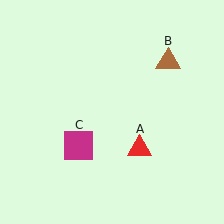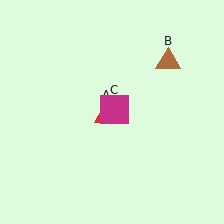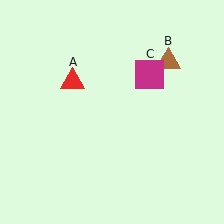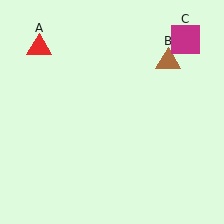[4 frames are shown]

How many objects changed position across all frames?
2 objects changed position: red triangle (object A), magenta square (object C).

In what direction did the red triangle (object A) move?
The red triangle (object A) moved up and to the left.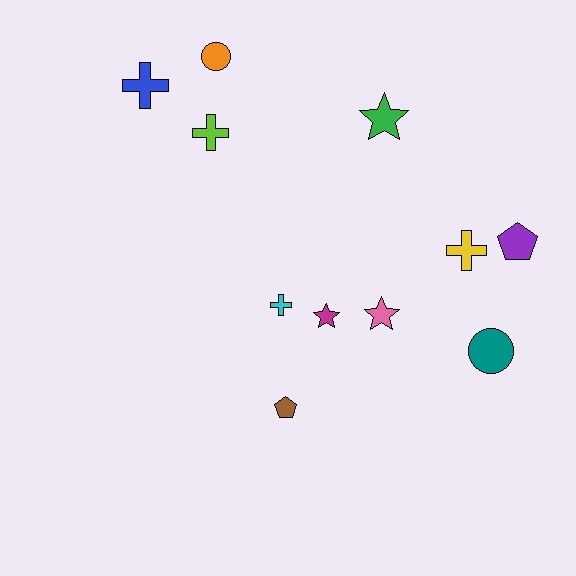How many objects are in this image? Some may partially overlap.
There are 11 objects.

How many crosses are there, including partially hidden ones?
There are 4 crosses.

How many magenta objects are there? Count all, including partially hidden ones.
There is 1 magenta object.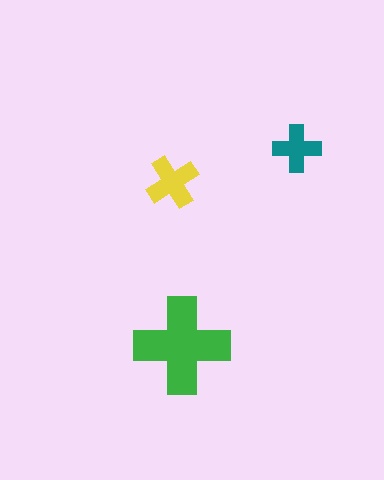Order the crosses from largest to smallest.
the green one, the yellow one, the teal one.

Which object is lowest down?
The green cross is bottommost.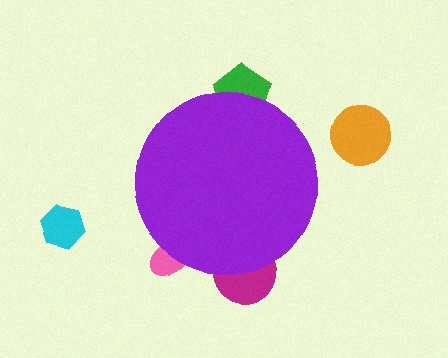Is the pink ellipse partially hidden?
Yes, the pink ellipse is partially hidden behind the purple circle.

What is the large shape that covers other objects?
A purple circle.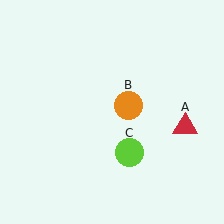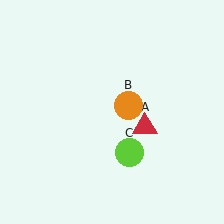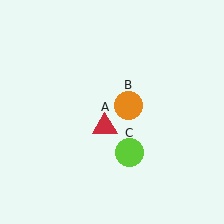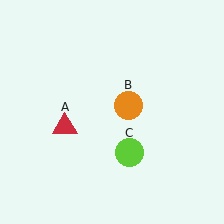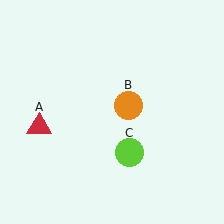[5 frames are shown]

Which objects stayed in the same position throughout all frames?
Orange circle (object B) and lime circle (object C) remained stationary.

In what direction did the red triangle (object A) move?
The red triangle (object A) moved left.